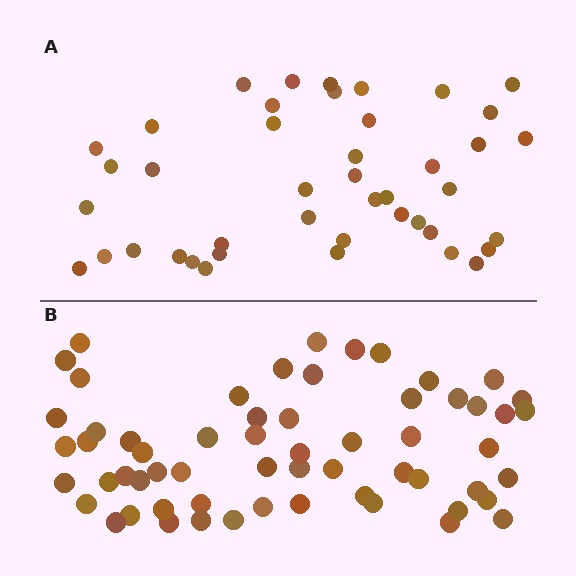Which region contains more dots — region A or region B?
Region B (the bottom region) has more dots.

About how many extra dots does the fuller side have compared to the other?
Region B has approximately 15 more dots than region A.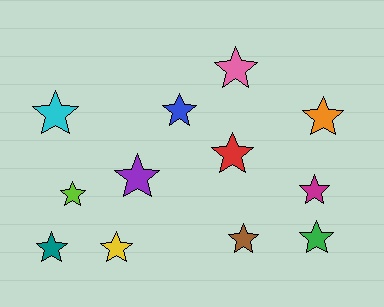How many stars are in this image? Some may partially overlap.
There are 12 stars.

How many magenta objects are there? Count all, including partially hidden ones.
There is 1 magenta object.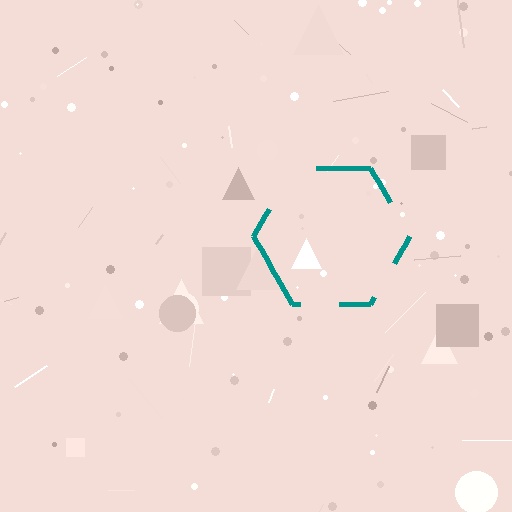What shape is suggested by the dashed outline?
The dashed outline suggests a hexagon.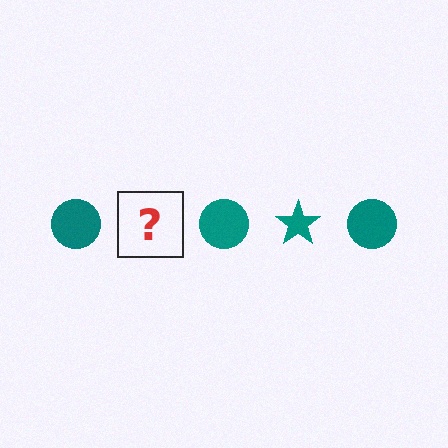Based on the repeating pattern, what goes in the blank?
The blank should be a teal star.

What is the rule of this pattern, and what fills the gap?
The rule is that the pattern cycles through circle, star shapes in teal. The gap should be filled with a teal star.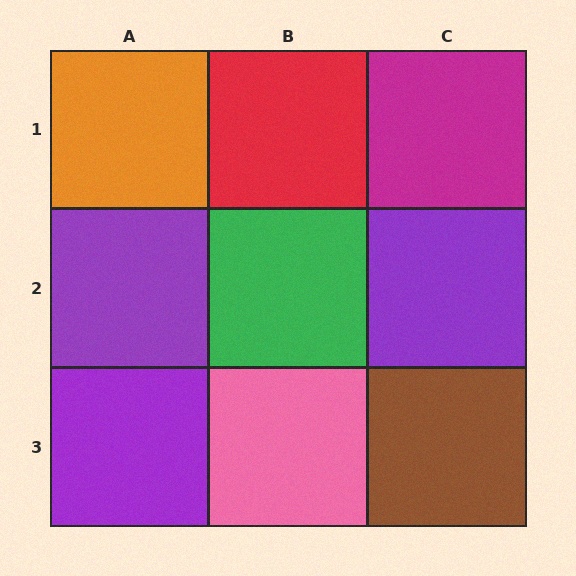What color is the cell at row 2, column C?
Purple.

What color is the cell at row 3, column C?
Brown.